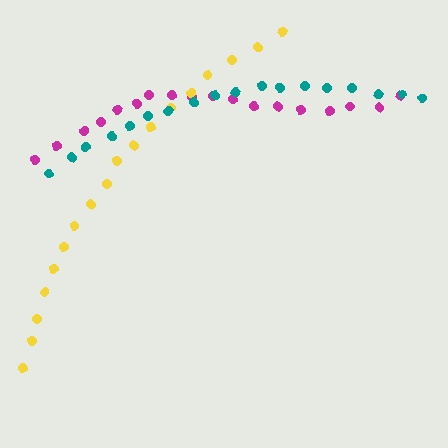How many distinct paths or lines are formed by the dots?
There are 3 distinct paths.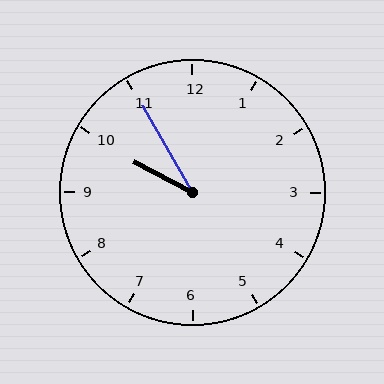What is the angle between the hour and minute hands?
Approximately 32 degrees.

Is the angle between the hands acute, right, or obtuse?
It is acute.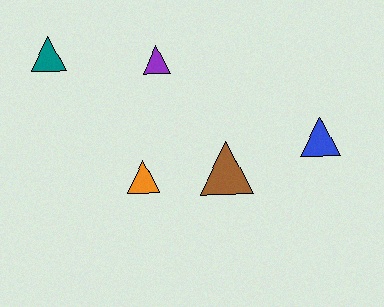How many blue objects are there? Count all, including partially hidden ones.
There is 1 blue object.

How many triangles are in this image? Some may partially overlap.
There are 5 triangles.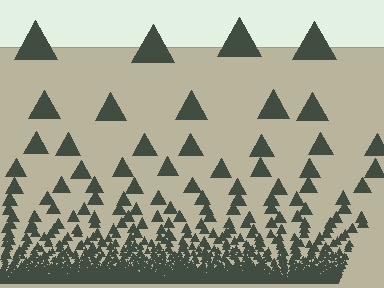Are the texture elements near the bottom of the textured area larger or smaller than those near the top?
Smaller. The gradient is inverted — elements near the bottom are smaller and denser.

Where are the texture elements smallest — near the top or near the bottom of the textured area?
Near the bottom.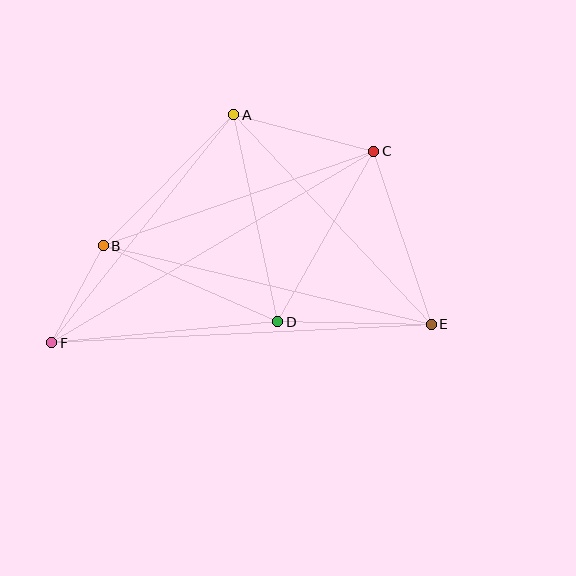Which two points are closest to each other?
Points B and F are closest to each other.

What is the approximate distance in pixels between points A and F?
The distance between A and F is approximately 292 pixels.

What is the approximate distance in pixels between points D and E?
The distance between D and E is approximately 153 pixels.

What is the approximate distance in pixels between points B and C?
The distance between B and C is approximately 286 pixels.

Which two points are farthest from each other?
Points E and F are farthest from each other.